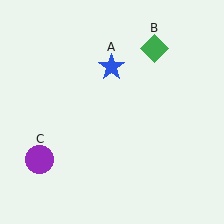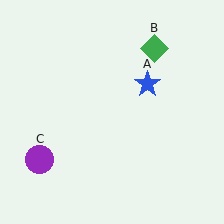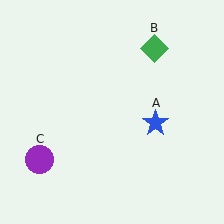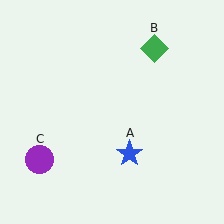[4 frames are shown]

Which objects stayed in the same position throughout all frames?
Green diamond (object B) and purple circle (object C) remained stationary.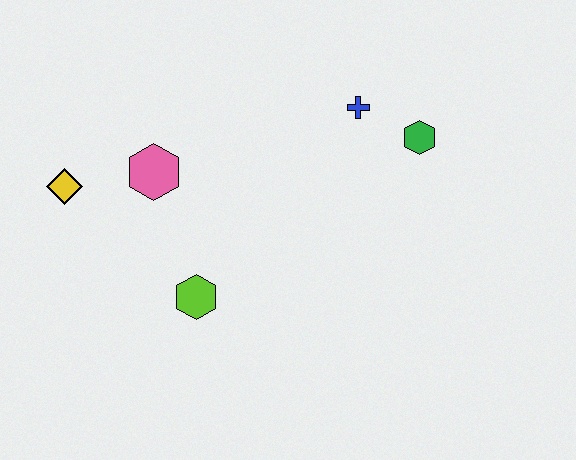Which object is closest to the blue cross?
The green hexagon is closest to the blue cross.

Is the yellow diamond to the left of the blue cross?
Yes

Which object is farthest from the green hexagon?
The yellow diamond is farthest from the green hexagon.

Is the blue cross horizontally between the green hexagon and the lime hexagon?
Yes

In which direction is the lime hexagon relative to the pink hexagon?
The lime hexagon is below the pink hexagon.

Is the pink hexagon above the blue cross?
No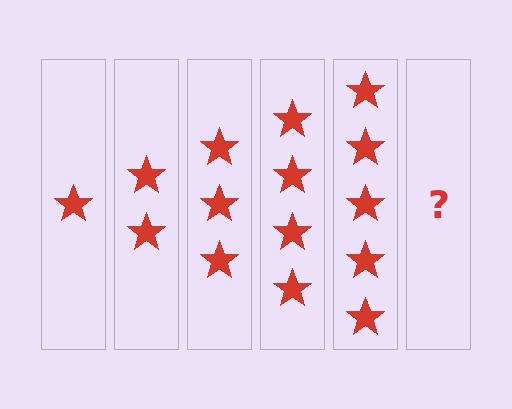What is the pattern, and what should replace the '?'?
The pattern is that each step adds one more star. The '?' should be 6 stars.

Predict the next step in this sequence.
The next step is 6 stars.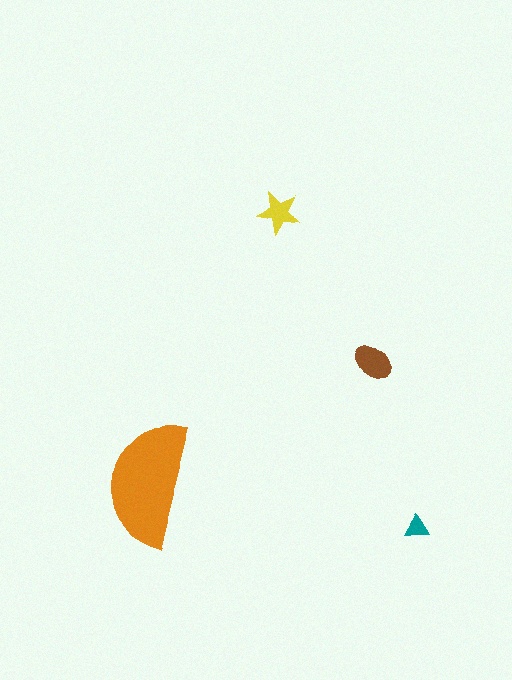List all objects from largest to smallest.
The orange semicircle, the brown ellipse, the yellow star, the teal triangle.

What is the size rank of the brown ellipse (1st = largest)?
2nd.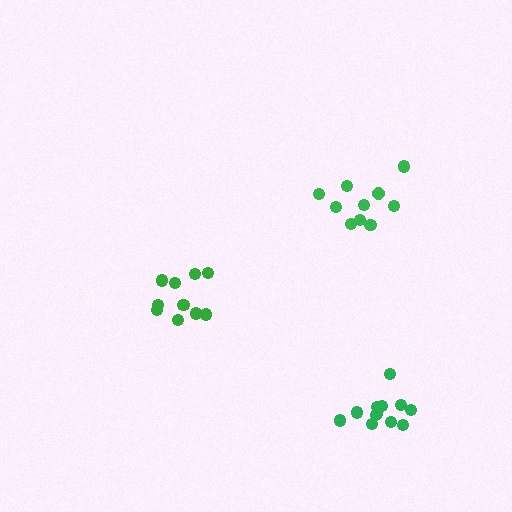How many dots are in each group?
Group 1: 10 dots, Group 2: 10 dots, Group 3: 12 dots (32 total).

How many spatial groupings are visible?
There are 3 spatial groupings.